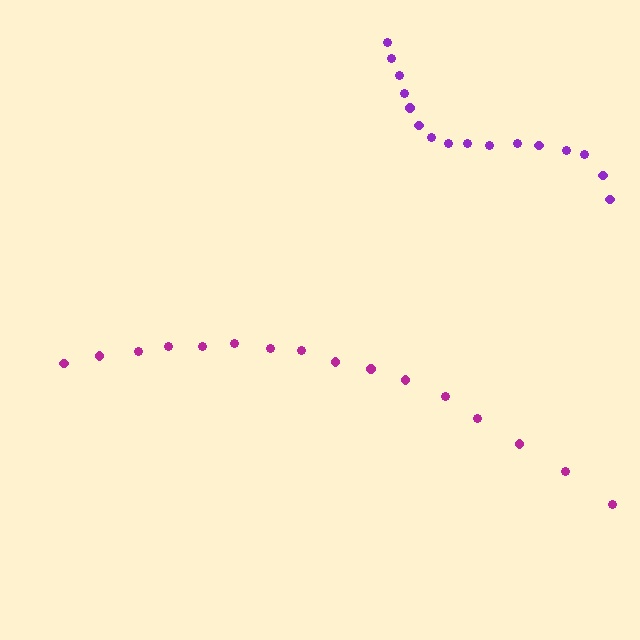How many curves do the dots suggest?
There are 2 distinct paths.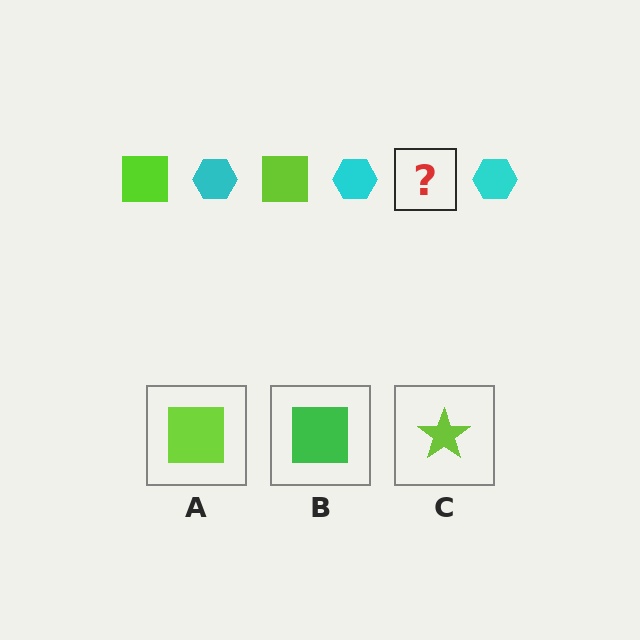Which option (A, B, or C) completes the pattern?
A.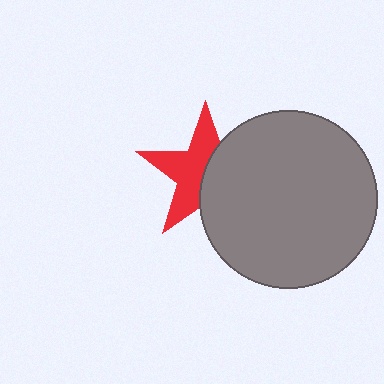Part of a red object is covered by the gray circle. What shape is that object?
It is a star.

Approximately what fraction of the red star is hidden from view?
Roughly 46% of the red star is hidden behind the gray circle.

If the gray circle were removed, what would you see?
You would see the complete red star.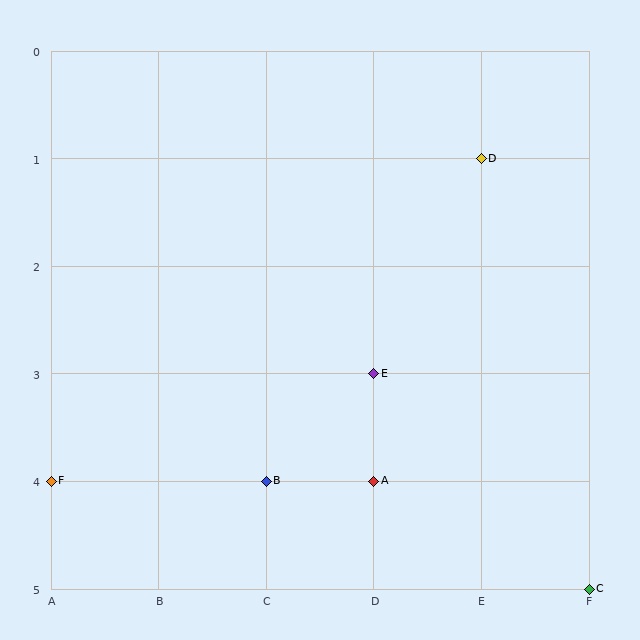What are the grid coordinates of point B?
Point B is at grid coordinates (C, 4).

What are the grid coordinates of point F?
Point F is at grid coordinates (A, 4).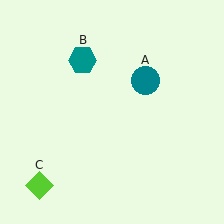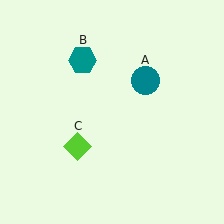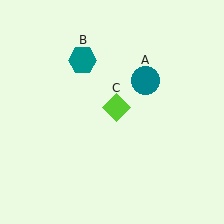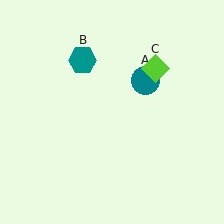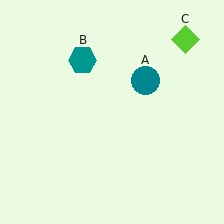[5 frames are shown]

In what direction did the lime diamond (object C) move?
The lime diamond (object C) moved up and to the right.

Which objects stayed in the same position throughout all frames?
Teal circle (object A) and teal hexagon (object B) remained stationary.